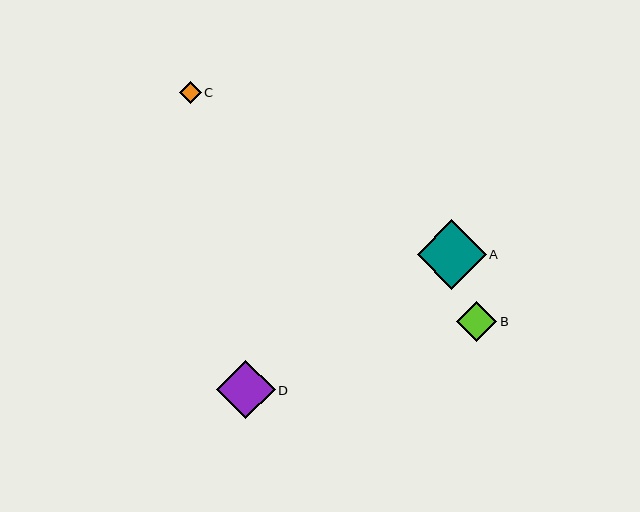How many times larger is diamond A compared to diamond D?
Diamond A is approximately 1.2 times the size of diamond D.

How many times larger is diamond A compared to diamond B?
Diamond A is approximately 1.7 times the size of diamond B.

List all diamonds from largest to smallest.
From largest to smallest: A, D, B, C.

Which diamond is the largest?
Diamond A is the largest with a size of approximately 69 pixels.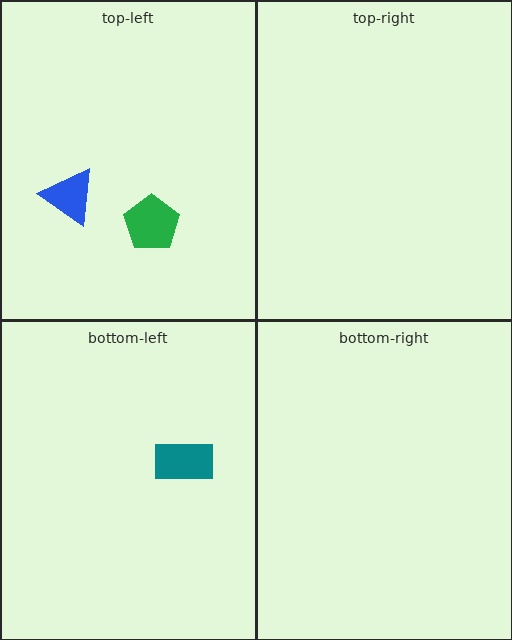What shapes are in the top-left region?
The blue triangle, the green pentagon.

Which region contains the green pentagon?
The top-left region.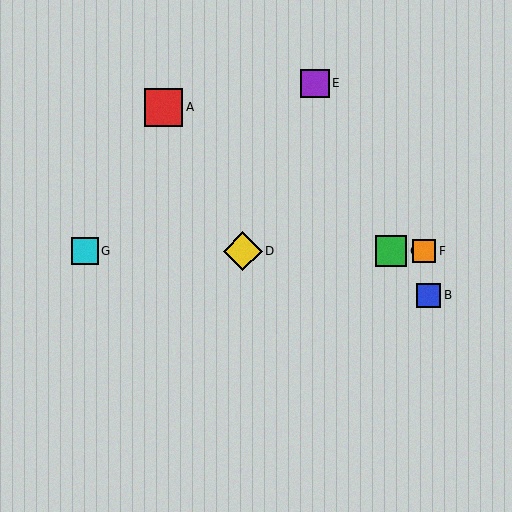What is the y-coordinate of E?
Object E is at y≈83.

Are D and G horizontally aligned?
Yes, both are at y≈251.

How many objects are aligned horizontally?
4 objects (C, D, F, G) are aligned horizontally.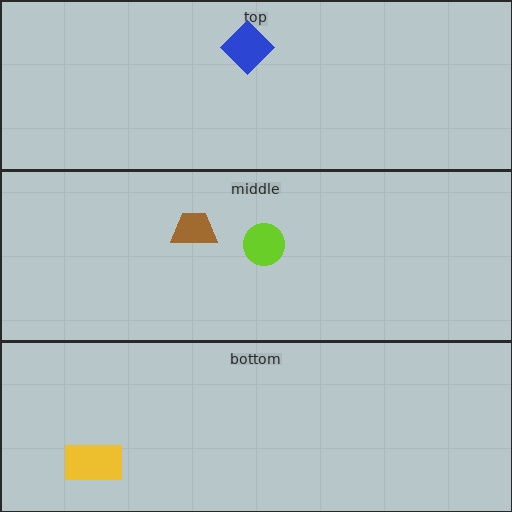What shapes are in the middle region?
The brown trapezoid, the lime circle.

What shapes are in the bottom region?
The yellow rectangle.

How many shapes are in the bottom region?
1.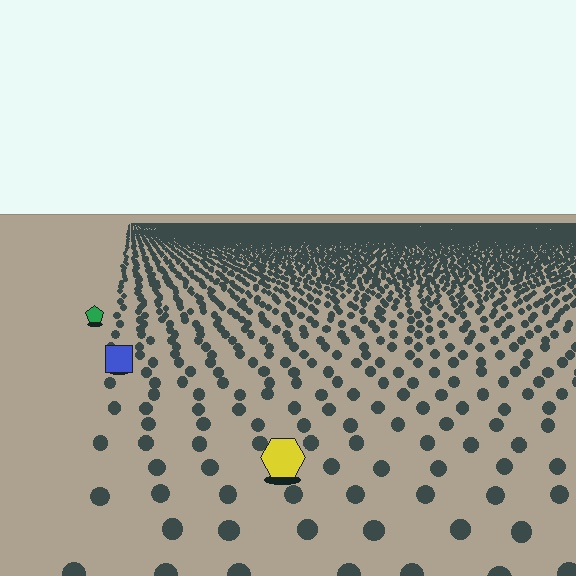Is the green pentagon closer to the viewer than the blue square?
No. The blue square is closer — you can tell from the texture gradient: the ground texture is coarser near it.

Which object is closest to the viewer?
The yellow hexagon is closest. The texture marks near it are larger and more spread out.